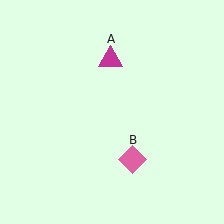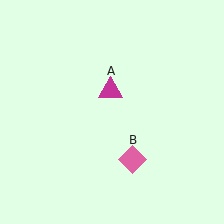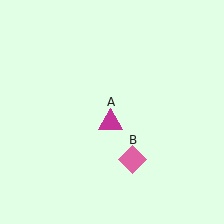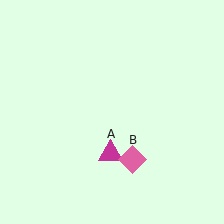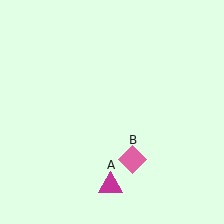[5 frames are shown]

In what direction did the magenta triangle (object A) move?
The magenta triangle (object A) moved down.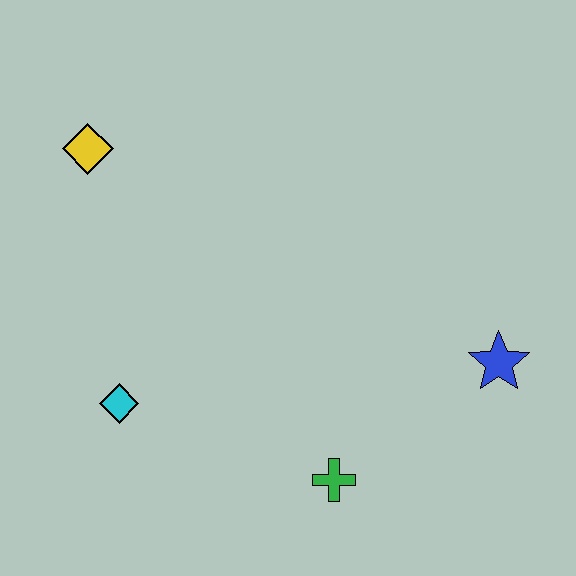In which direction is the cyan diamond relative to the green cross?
The cyan diamond is to the left of the green cross.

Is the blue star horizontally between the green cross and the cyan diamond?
No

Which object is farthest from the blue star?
The yellow diamond is farthest from the blue star.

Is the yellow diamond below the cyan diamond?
No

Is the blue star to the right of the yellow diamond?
Yes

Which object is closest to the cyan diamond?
The green cross is closest to the cyan diamond.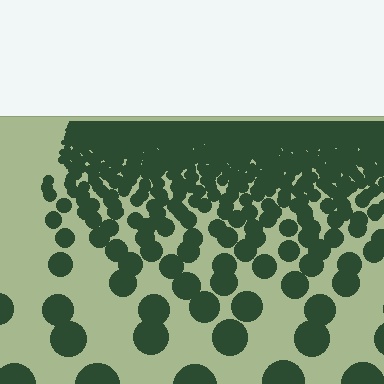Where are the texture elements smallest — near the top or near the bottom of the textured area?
Near the top.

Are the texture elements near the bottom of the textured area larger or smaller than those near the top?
Larger. Near the bottom, elements are closer to the viewer and appear at a bigger on-screen size.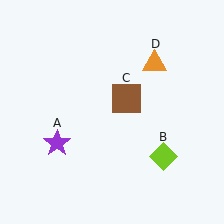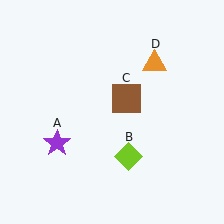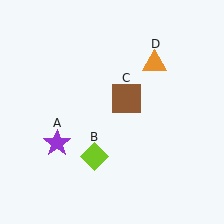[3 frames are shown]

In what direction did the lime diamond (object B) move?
The lime diamond (object B) moved left.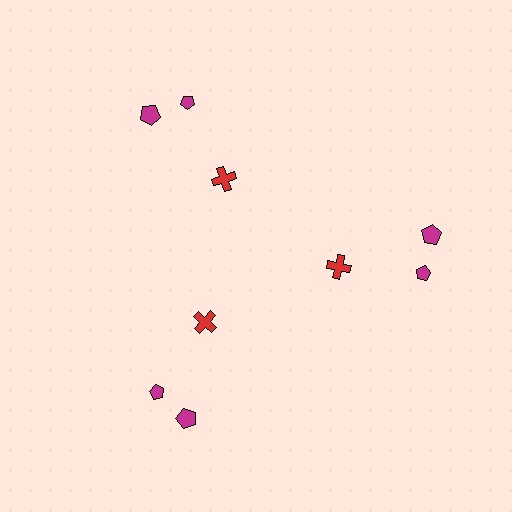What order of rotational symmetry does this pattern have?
This pattern has 3-fold rotational symmetry.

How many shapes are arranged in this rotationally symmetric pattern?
There are 9 shapes, arranged in 3 groups of 3.